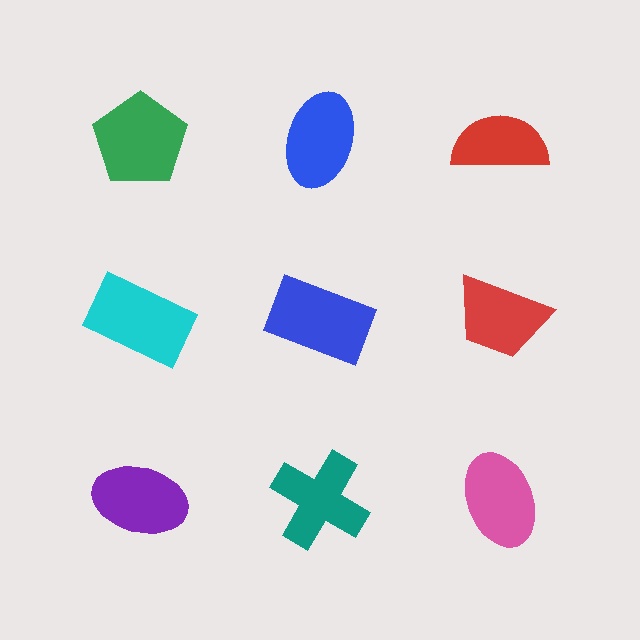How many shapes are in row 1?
3 shapes.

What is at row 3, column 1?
A purple ellipse.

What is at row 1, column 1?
A green pentagon.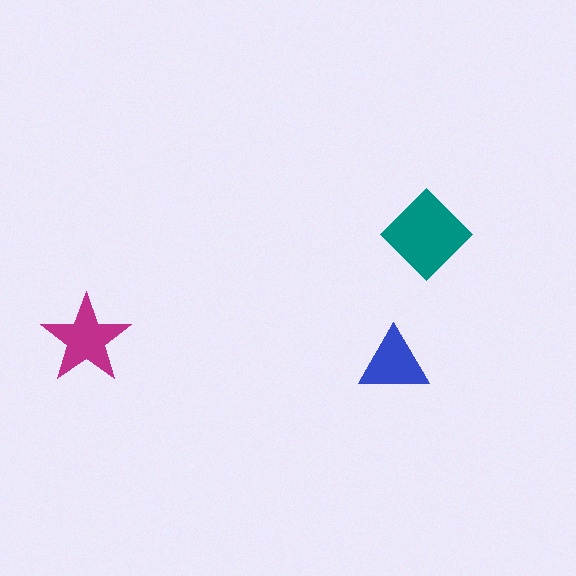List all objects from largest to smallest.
The teal diamond, the magenta star, the blue triangle.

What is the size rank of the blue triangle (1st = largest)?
3rd.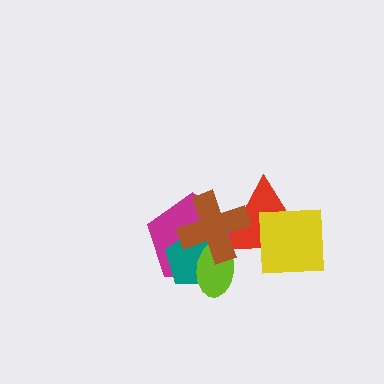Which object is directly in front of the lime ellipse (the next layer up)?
The red triangle is directly in front of the lime ellipse.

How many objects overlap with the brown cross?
4 objects overlap with the brown cross.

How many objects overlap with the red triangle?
4 objects overlap with the red triangle.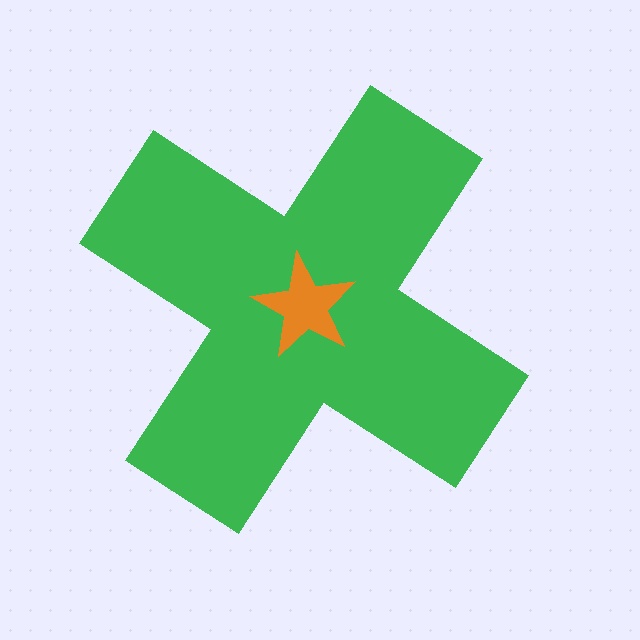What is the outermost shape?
The green cross.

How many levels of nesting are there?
2.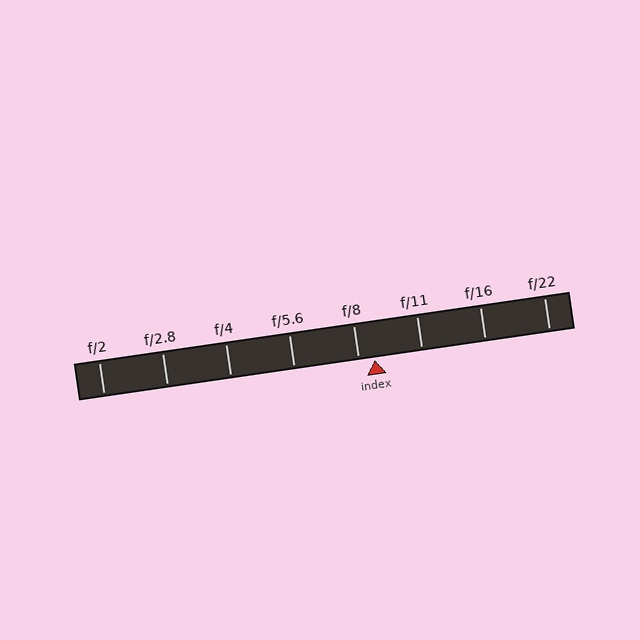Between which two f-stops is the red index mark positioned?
The index mark is between f/8 and f/11.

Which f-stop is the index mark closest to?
The index mark is closest to f/8.